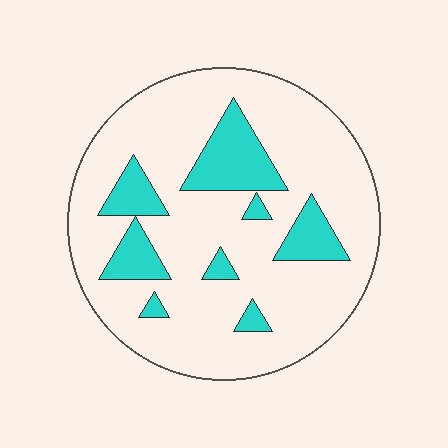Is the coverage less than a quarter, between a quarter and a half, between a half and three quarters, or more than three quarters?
Less than a quarter.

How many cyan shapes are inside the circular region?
8.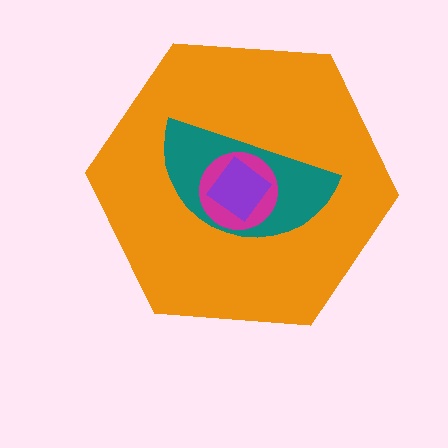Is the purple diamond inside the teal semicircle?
Yes.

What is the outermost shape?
The orange hexagon.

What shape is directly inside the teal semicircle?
The magenta circle.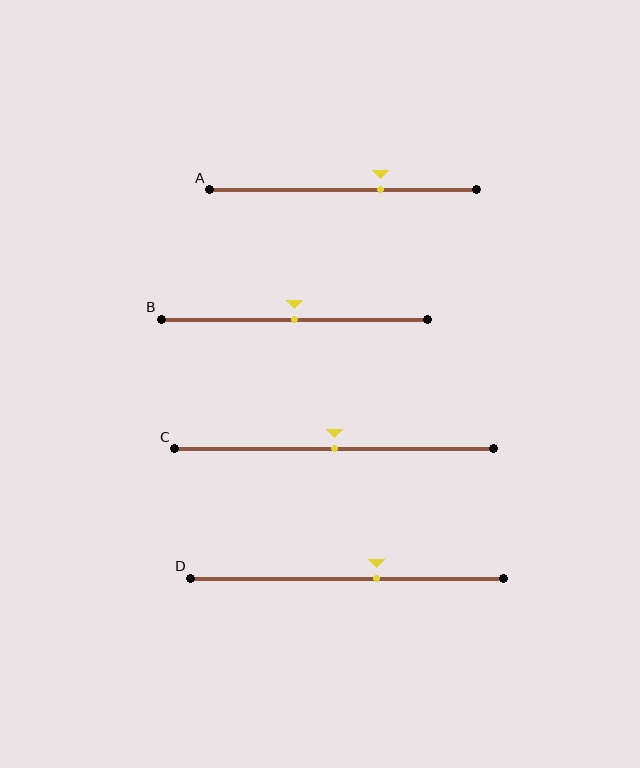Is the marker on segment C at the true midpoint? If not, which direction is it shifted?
Yes, the marker on segment C is at the true midpoint.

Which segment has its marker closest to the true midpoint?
Segment B has its marker closest to the true midpoint.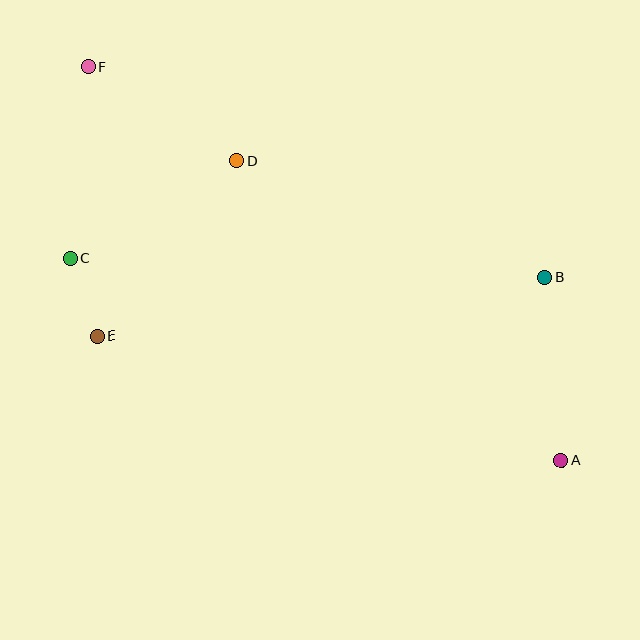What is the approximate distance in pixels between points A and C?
The distance between A and C is approximately 531 pixels.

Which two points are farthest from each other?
Points A and F are farthest from each other.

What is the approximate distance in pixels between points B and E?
The distance between B and E is approximately 451 pixels.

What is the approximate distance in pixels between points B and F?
The distance between B and F is approximately 503 pixels.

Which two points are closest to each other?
Points C and E are closest to each other.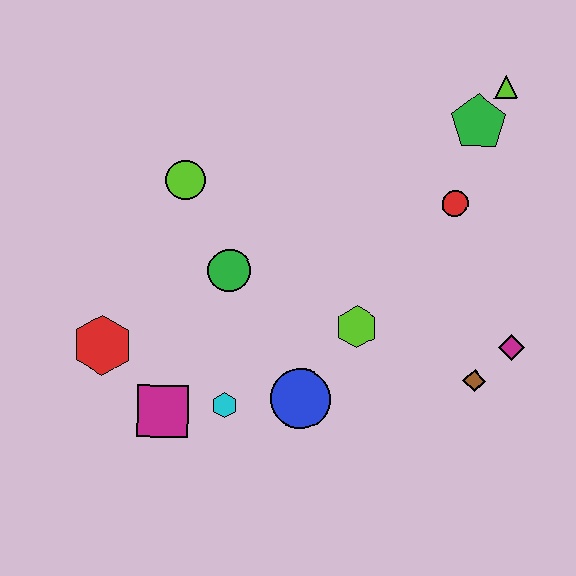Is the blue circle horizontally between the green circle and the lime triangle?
Yes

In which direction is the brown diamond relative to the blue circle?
The brown diamond is to the right of the blue circle.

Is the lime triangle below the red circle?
No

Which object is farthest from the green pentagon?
The red hexagon is farthest from the green pentagon.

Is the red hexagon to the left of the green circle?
Yes